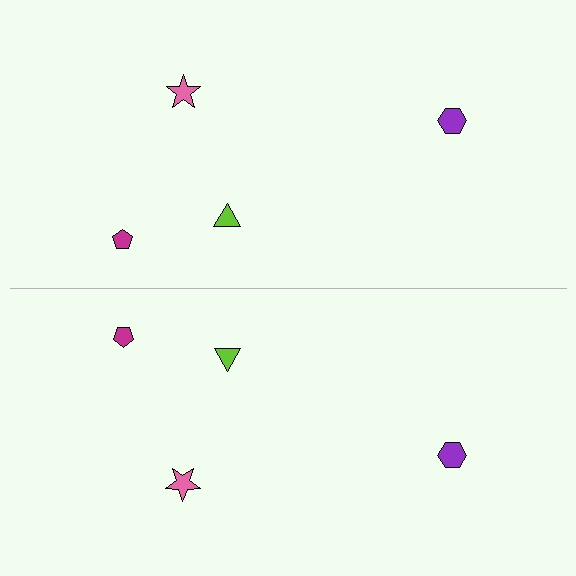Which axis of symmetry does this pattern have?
The pattern has a horizontal axis of symmetry running through the center of the image.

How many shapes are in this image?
There are 8 shapes in this image.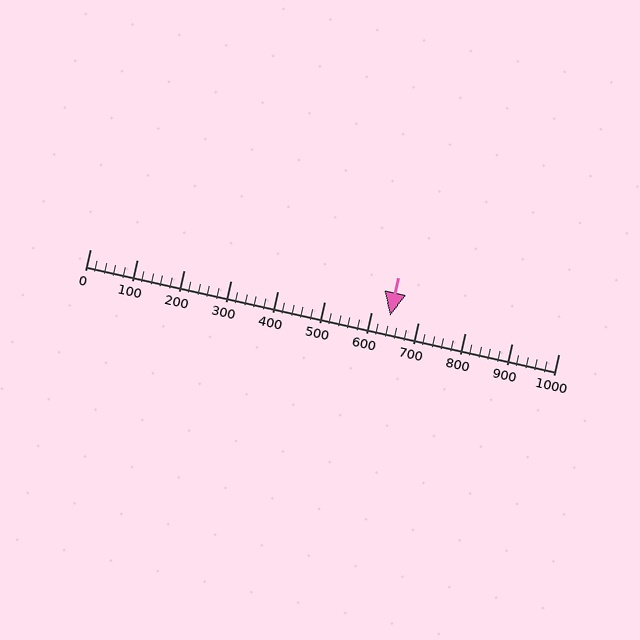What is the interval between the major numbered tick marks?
The major tick marks are spaced 100 units apart.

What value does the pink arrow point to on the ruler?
The pink arrow points to approximately 641.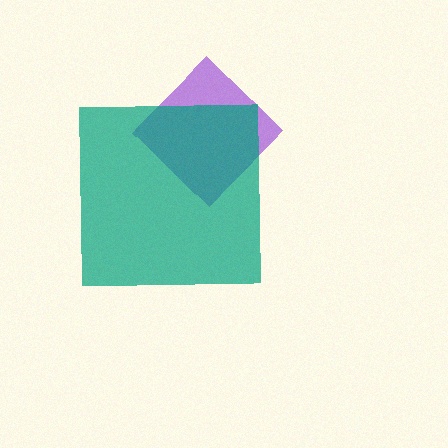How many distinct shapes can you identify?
There are 2 distinct shapes: a purple diamond, a teal square.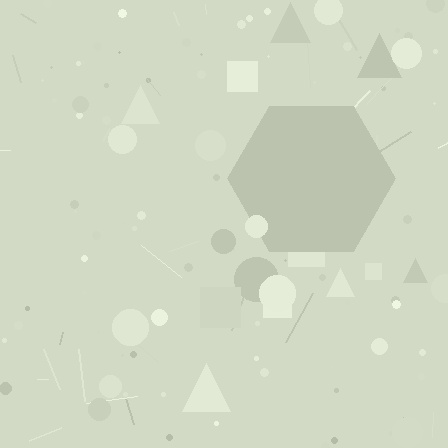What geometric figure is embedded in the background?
A hexagon is embedded in the background.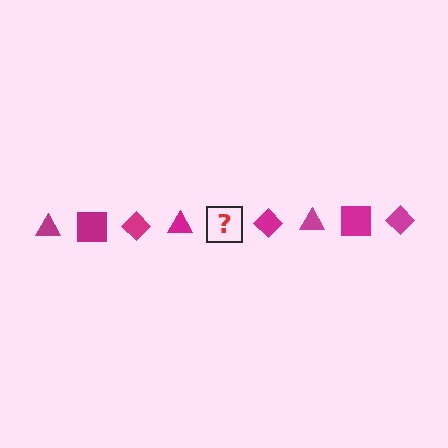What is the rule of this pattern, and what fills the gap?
The rule is that the pattern cycles through triangle, square, diamond shapes in magenta. The gap should be filled with a magenta square.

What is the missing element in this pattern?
The missing element is a magenta square.